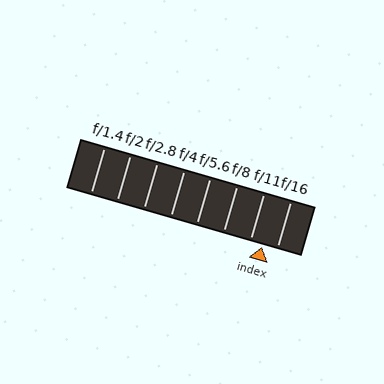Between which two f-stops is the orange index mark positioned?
The index mark is between f/11 and f/16.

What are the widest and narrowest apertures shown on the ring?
The widest aperture shown is f/1.4 and the narrowest is f/16.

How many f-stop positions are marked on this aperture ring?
There are 8 f-stop positions marked.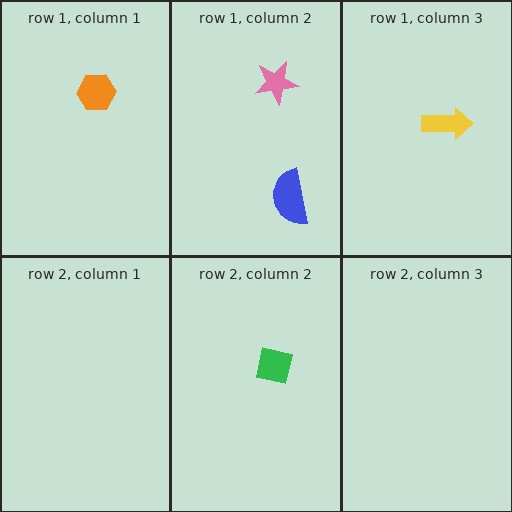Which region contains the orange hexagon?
The row 1, column 1 region.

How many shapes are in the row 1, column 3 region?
1.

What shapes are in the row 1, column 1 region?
The orange hexagon.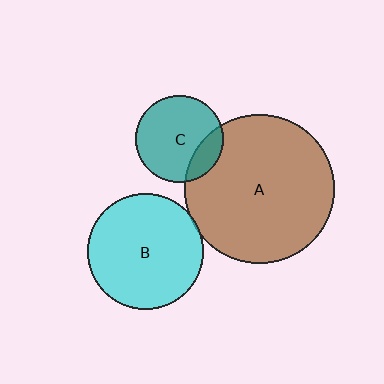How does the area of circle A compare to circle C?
Approximately 2.9 times.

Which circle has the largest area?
Circle A (brown).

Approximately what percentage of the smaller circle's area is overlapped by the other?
Approximately 20%.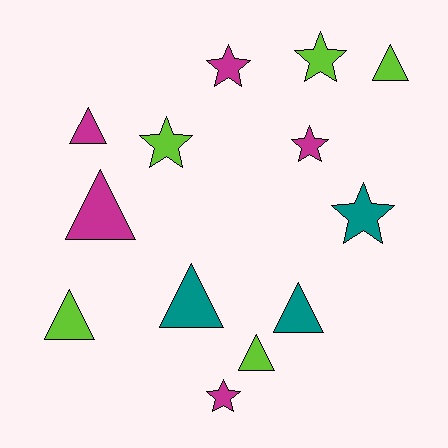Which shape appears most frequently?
Triangle, with 7 objects.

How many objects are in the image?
There are 13 objects.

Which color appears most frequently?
Magenta, with 5 objects.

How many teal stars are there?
There is 1 teal star.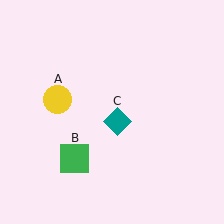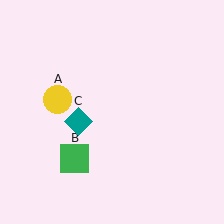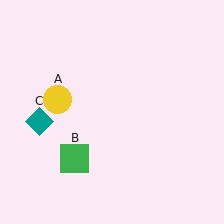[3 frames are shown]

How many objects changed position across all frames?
1 object changed position: teal diamond (object C).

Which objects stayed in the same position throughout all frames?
Yellow circle (object A) and green square (object B) remained stationary.